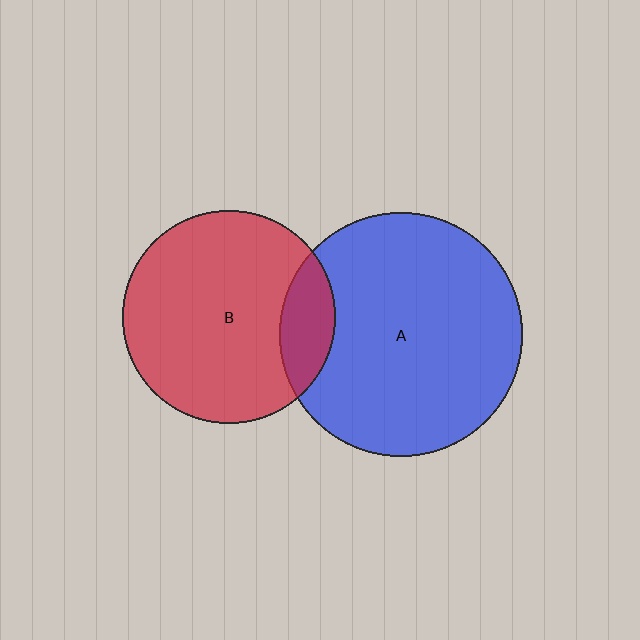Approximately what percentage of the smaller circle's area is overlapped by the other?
Approximately 15%.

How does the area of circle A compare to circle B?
Approximately 1.3 times.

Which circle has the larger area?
Circle A (blue).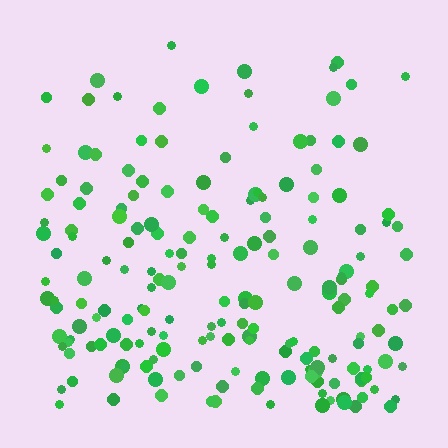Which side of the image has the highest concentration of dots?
The bottom.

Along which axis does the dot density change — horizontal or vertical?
Vertical.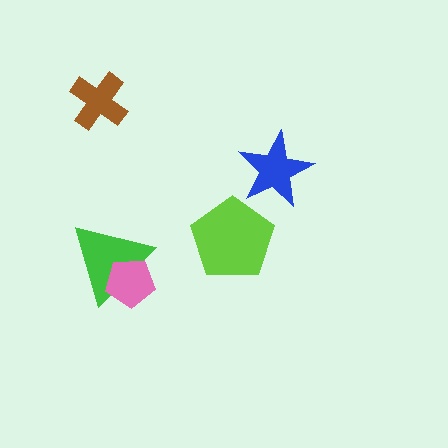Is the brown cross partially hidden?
No, no other shape covers it.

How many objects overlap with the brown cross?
0 objects overlap with the brown cross.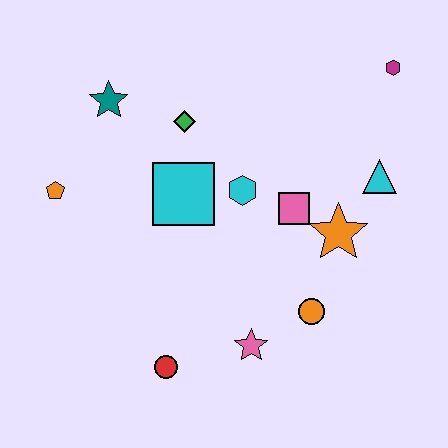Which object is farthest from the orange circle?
The teal star is farthest from the orange circle.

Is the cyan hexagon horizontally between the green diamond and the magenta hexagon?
Yes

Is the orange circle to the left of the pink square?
No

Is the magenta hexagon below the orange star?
No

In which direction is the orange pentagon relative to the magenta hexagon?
The orange pentagon is to the left of the magenta hexagon.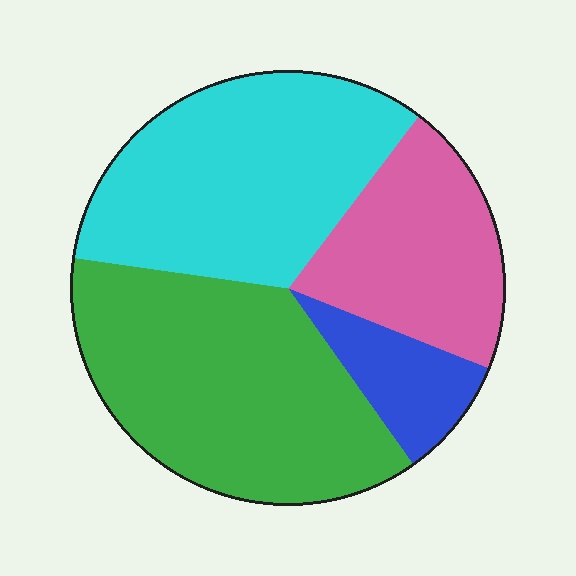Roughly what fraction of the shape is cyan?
Cyan covers about 35% of the shape.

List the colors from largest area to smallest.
From largest to smallest: green, cyan, pink, blue.